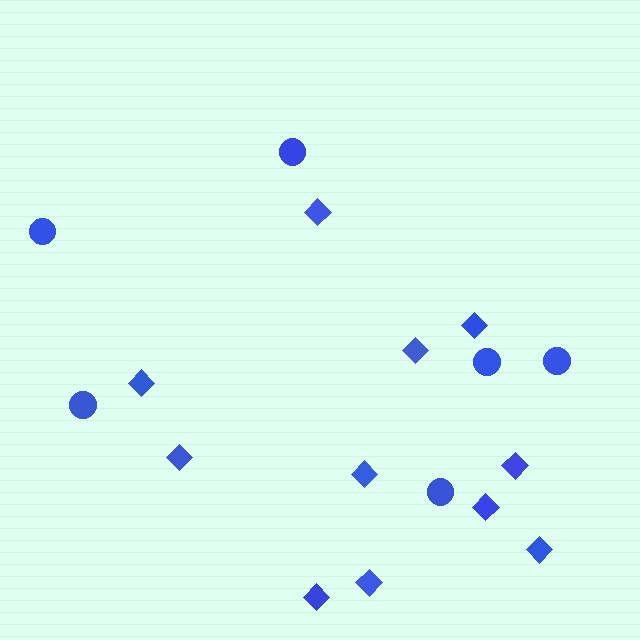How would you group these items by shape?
There are 2 groups: one group of circles (6) and one group of diamonds (11).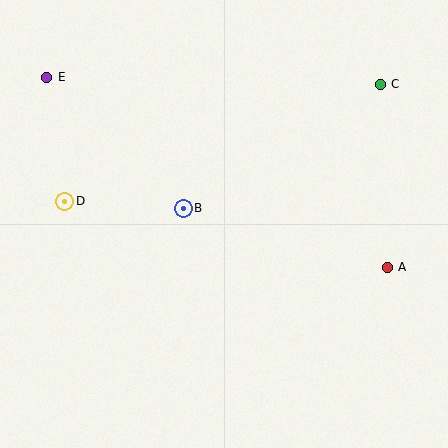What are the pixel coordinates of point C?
Point C is at (380, 84).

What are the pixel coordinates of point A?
Point A is at (387, 267).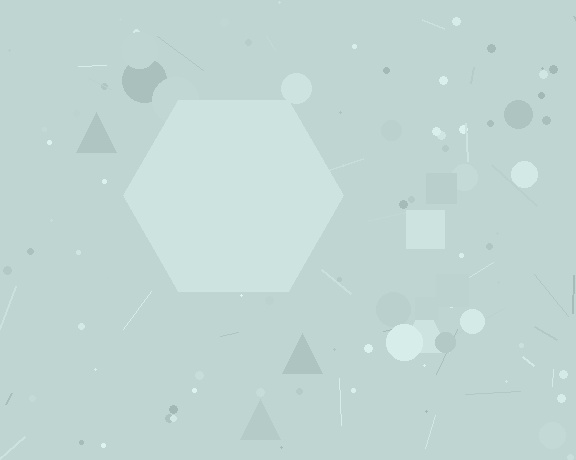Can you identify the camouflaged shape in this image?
The camouflaged shape is a hexagon.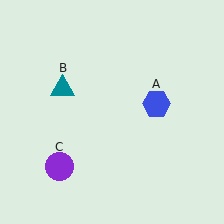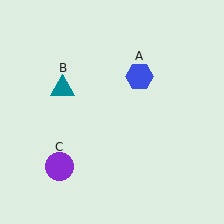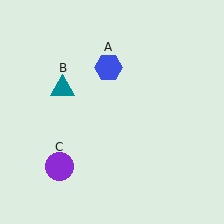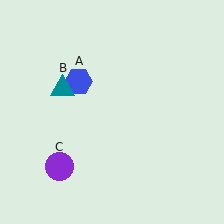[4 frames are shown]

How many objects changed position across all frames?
1 object changed position: blue hexagon (object A).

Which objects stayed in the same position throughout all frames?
Teal triangle (object B) and purple circle (object C) remained stationary.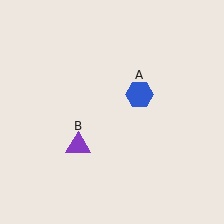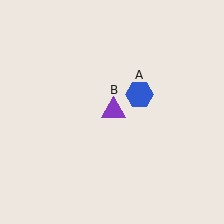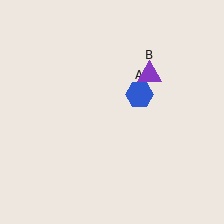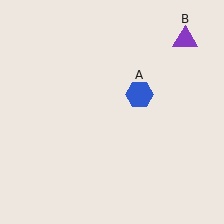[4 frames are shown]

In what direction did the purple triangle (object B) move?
The purple triangle (object B) moved up and to the right.